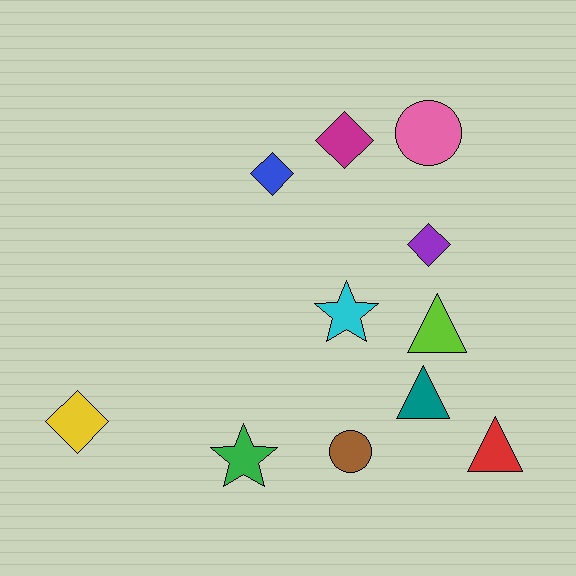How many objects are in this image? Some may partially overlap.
There are 11 objects.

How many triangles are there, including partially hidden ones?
There are 3 triangles.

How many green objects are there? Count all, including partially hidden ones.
There is 1 green object.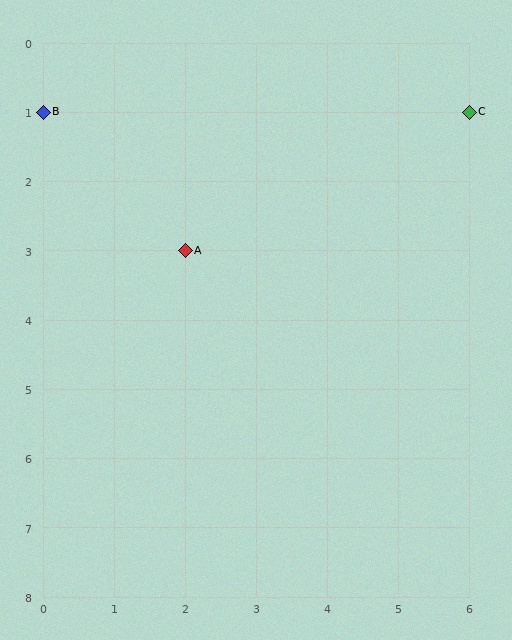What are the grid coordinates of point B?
Point B is at grid coordinates (0, 1).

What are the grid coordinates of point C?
Point C is at grid coordinates (6, 1).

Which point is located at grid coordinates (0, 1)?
Point B is at (0, 1).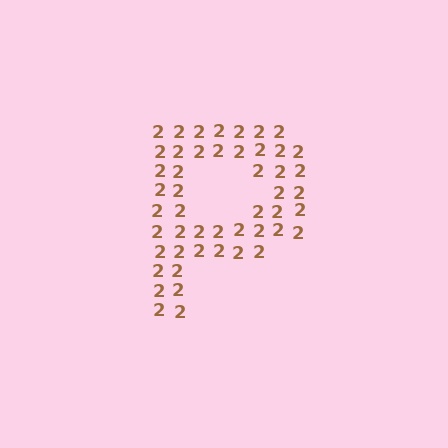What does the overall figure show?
The overall figure shows the letter P.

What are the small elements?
The small elements are digit 2's.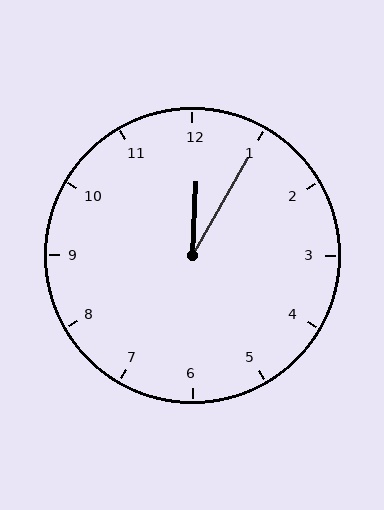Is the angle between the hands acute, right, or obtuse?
It is acute.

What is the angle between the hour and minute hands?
Approximately 28 degrees.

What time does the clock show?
12:05.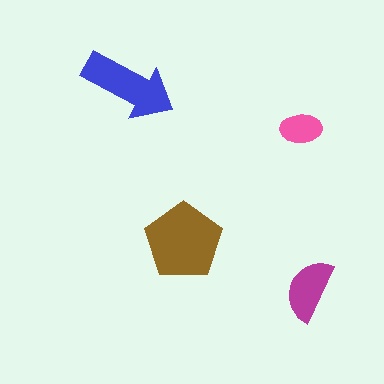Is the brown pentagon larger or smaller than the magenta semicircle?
Larger.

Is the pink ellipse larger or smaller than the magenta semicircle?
Smaller.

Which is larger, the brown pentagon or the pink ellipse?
The brown pentagon.